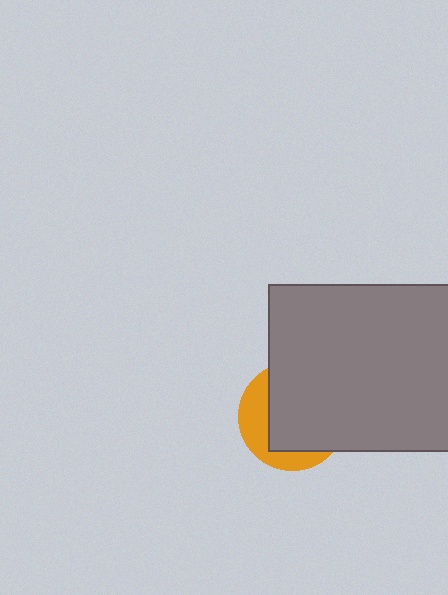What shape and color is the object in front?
The object in front is a gray rectangle.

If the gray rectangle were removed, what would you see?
You would see the complete orange circle.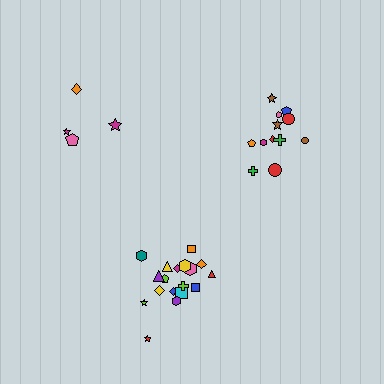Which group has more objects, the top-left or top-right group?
The top-right group.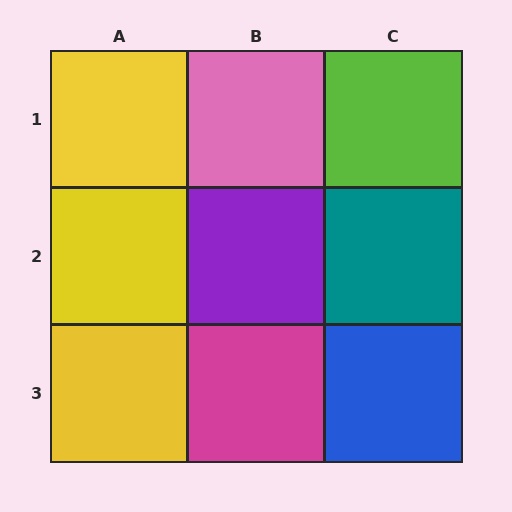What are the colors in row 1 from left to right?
Yellow, pink, lime.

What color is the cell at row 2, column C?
Teal.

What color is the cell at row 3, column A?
Yellow.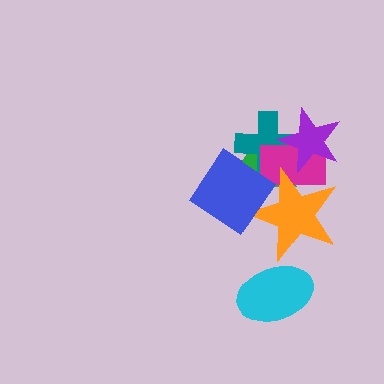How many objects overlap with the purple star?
3 objects overlap with the purple star.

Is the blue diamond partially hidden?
No, no other shape covers it.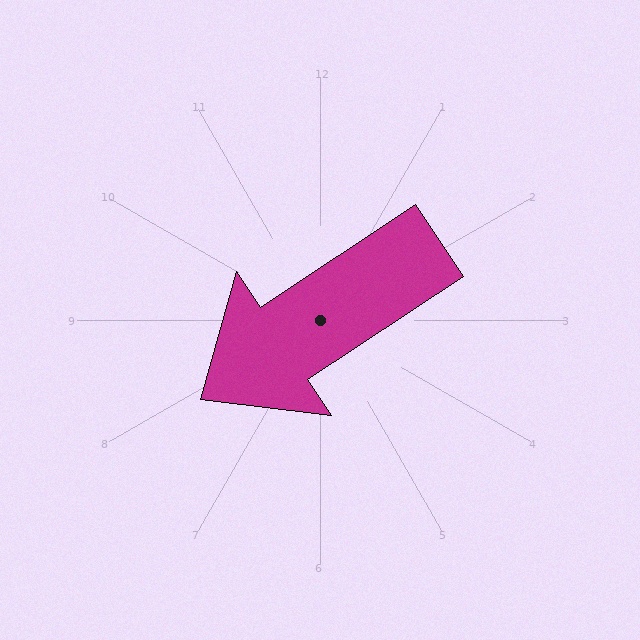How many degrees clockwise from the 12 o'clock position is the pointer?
Approximately 236 degrees.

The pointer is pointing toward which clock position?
Roughly 8 o'clock.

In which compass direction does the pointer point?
Southwest.